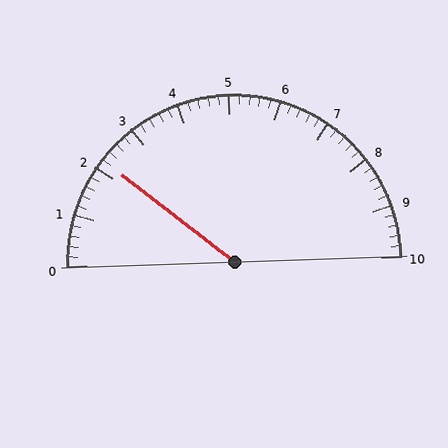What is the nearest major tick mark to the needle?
The nearest major tick mark is 2.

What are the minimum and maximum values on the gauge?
The gauge ranges from 0 to 10.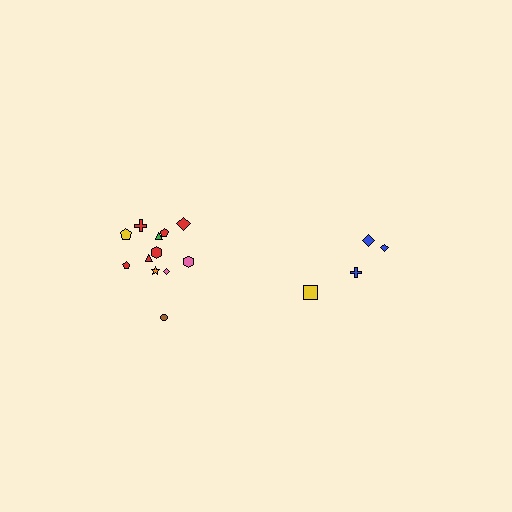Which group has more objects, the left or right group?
The left group.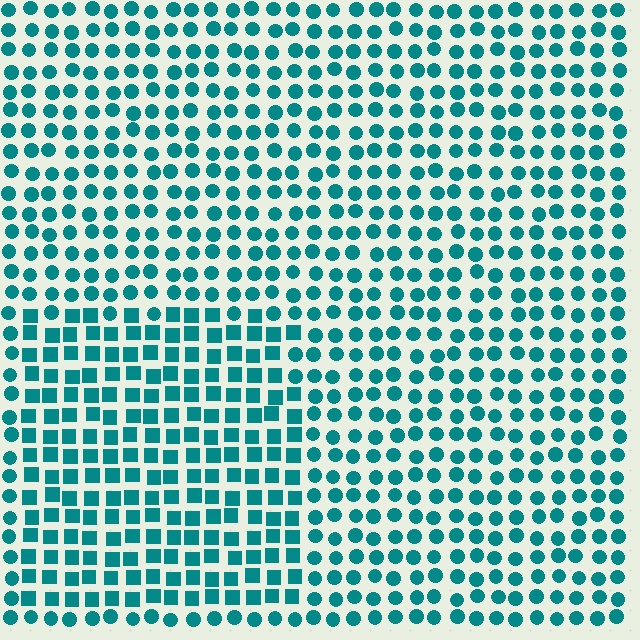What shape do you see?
I see a rectangle.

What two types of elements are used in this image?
The image uses squares inside the rectangle region and circles outside it.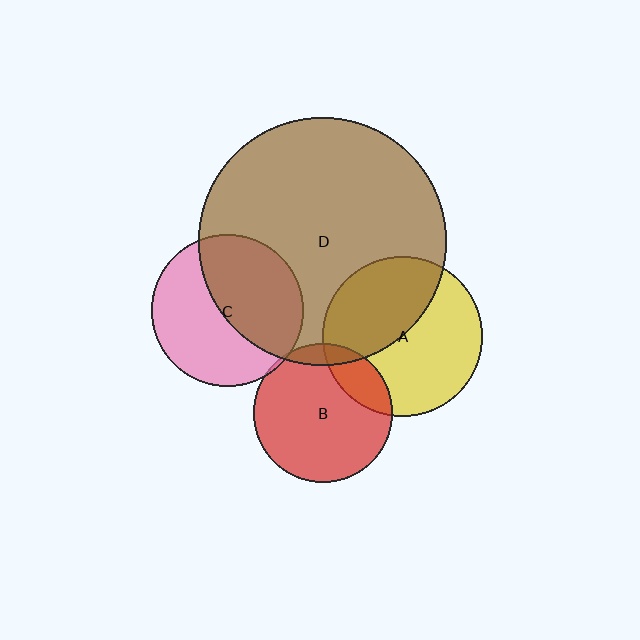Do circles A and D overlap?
Yes.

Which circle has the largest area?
Circle D (brown).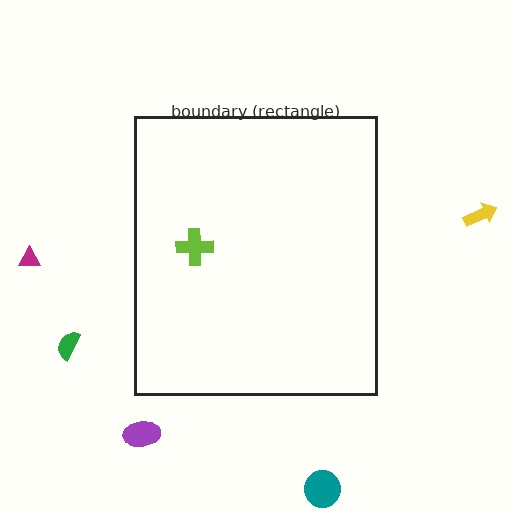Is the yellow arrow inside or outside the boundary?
Outside.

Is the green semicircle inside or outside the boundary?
Outside.